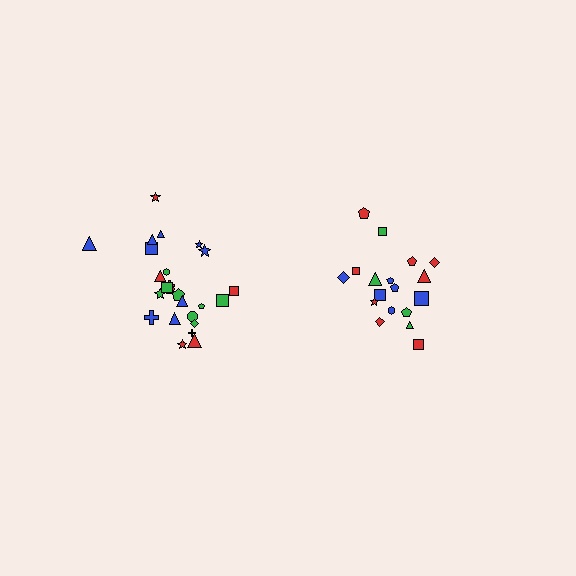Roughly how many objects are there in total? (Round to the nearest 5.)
Roughly 45 objects in total.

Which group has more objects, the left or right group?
The left group.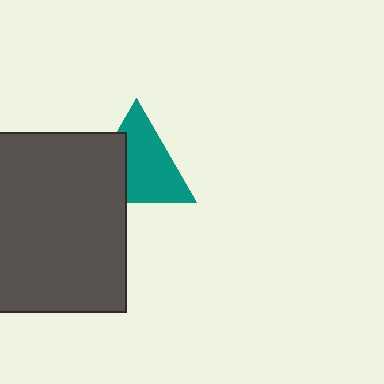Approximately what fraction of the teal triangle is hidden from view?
Roughly 35% of the teal triangle is hidden behind the dark gray square.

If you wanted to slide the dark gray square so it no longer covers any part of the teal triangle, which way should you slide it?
Slide it left — that is the most direct way to separate the two shapes.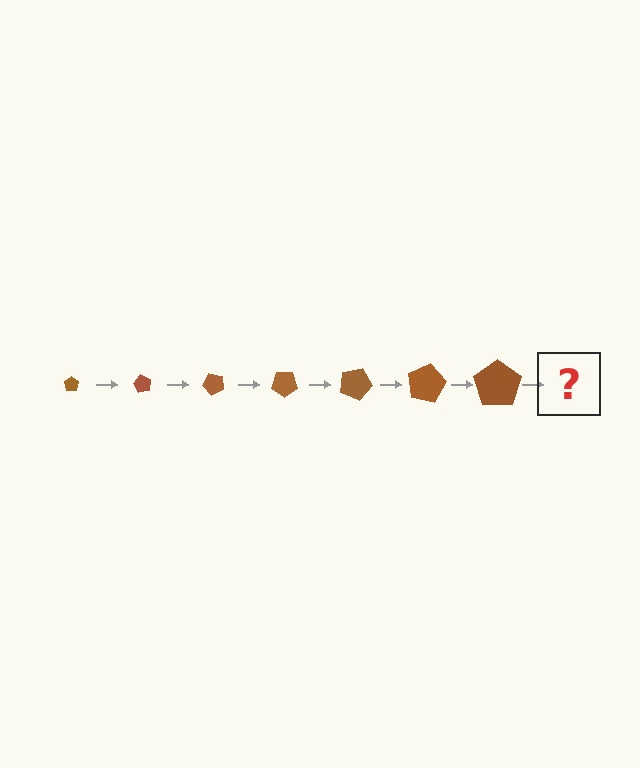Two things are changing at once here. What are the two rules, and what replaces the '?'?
The two rules are that the pentagon grows larger each step and it rotates 60 degrees each step. The '?' should be a pentagon, larger than the previous one and rotated 420 degrees from the start.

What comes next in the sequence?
The next element should be a pentagon, larger than the previous one and rotated 420 degrees from the start.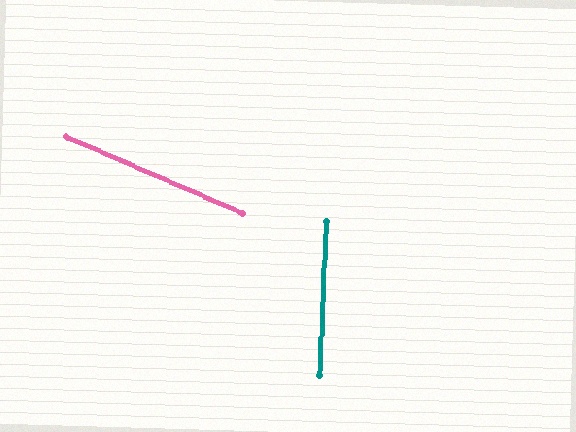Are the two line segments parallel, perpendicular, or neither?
Neither parallel nor perpendicular — they differ by about 69°.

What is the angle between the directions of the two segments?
Approximately 69 degrees.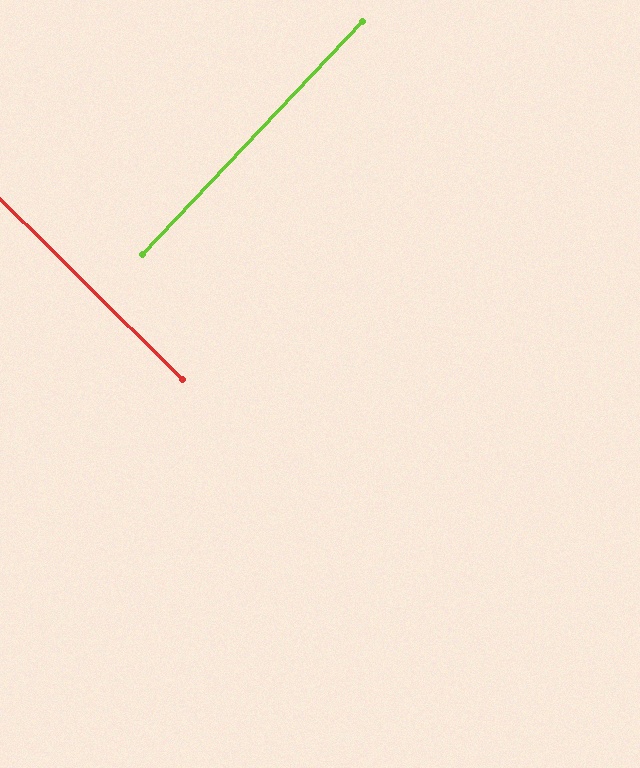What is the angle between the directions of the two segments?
Approximately 89 degrees.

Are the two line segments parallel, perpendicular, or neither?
Perpendicular — they meet at approximately 89°.